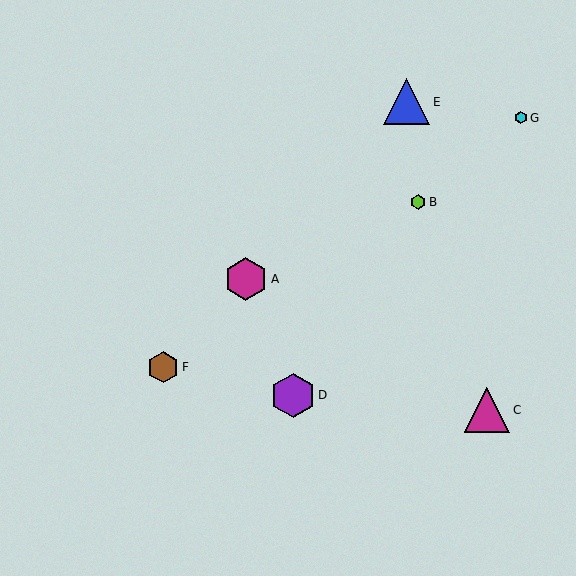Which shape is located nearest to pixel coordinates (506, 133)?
The cyan hexagon (labeled G) at (521, 118) is nearest to that location.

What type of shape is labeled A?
Shape A is a magenta hexagon.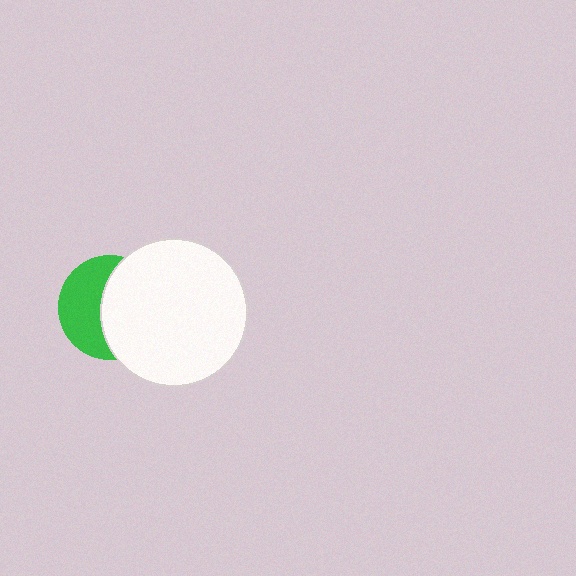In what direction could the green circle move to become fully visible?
The green circle could move left. That would shift it out from behind the white circle entirely.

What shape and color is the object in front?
The object in front is a white circle.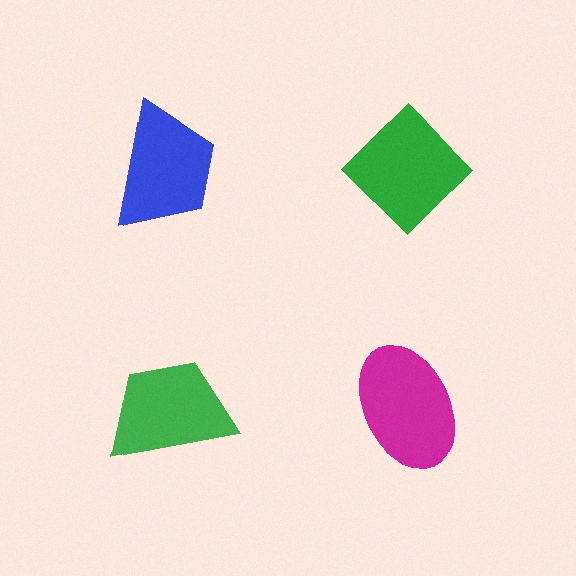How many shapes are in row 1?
2 shapes.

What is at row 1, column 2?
A green diamond.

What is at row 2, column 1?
A green trapezoid.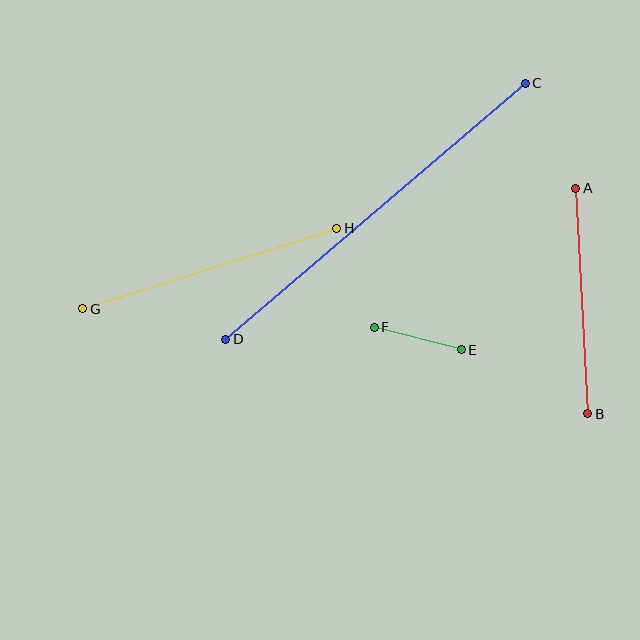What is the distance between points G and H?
The distance is approximately 266 pixels.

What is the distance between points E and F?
The distance is approximately 90 pixels.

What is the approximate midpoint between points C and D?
The midpoint is at approximately (375, 211) pixels.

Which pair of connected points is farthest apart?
Points C and D are farthest apart.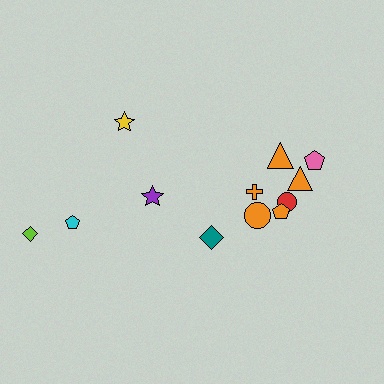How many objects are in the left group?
There are 4 objects.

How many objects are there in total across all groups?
There are 12 objects.